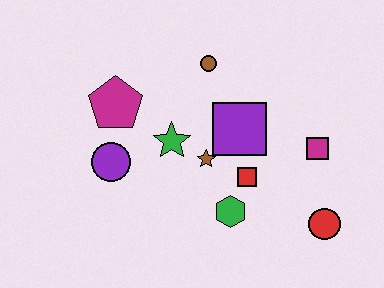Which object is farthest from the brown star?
The red circle is farthest from the brown star.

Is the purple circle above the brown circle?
No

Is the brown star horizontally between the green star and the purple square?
Yes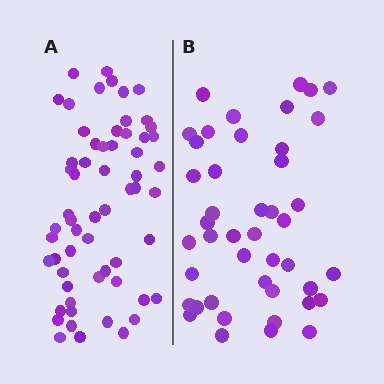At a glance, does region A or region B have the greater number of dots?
Region A (the left region) has more dots.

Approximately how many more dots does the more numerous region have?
Region A has approximately 15 more dots than region B.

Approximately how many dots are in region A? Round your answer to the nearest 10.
About 60 dots.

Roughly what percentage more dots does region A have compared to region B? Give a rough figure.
About 35% more.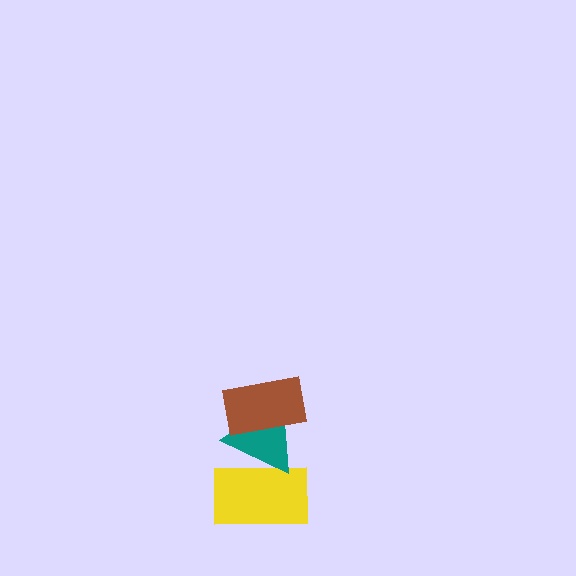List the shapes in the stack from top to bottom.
From top to bottom: the brown rectangle, the teal triangle, the yellow rectangle.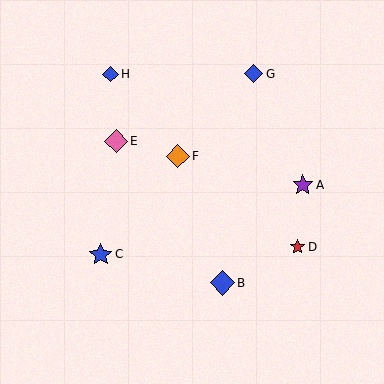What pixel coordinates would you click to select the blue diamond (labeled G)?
Click at (254, 74) to select the blue diamond G.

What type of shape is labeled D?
Shape D is a red star.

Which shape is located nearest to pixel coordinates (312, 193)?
The purple star (labeled A) at (303, 185) is nearest to that location.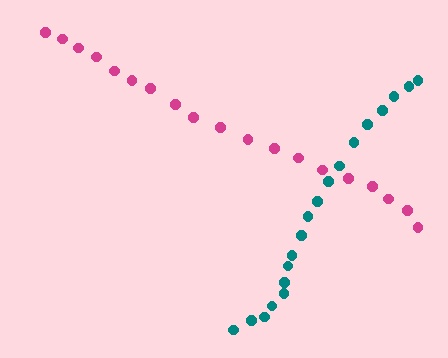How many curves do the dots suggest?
There are 2 distinct paths.